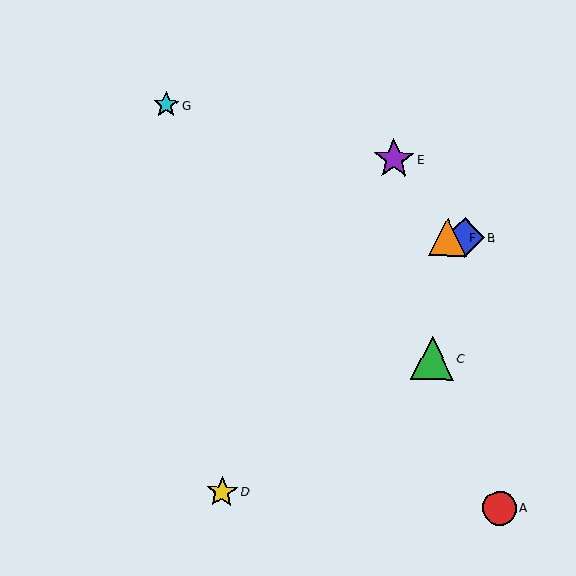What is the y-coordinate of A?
Object A is at y≈508.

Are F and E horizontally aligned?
No, F is at y≈237 and E is at y≈159.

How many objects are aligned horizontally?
2 objects (B, F) are aligned horizontally.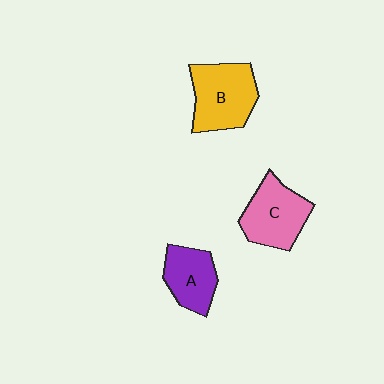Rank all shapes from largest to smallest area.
From largest to smallest: B (yellow), C (pink), A (purple).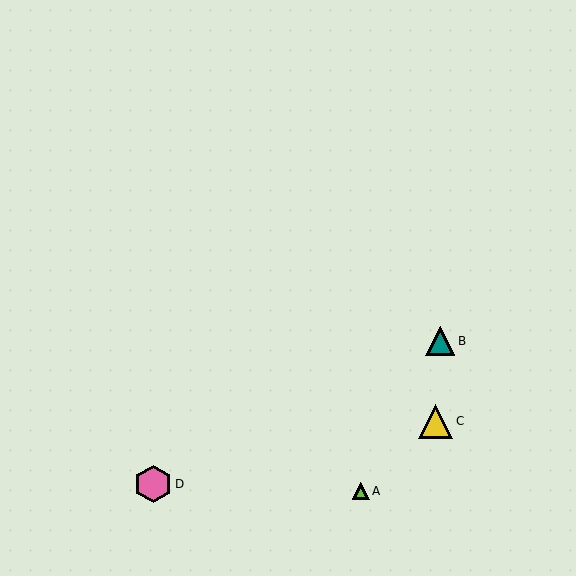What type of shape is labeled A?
Shape A is a lime triangle.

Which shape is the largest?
The pink hexagon (labeled D) is the largest.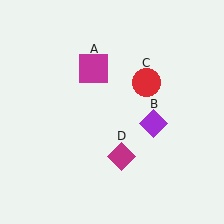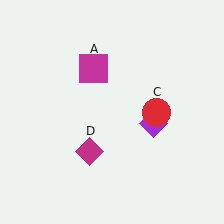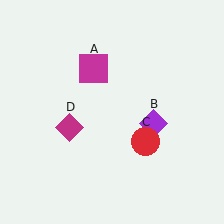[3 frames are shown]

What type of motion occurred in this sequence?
The red circle (object C), magenta diamond (object D) rotated clockwise around the center of the scene.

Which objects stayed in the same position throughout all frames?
Magenta square (object A) and purple diamond (object B) remained stationary.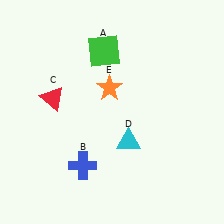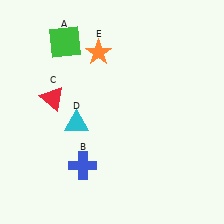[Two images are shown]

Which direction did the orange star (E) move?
The orange star (E) moved up.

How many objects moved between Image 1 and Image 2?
3 objects moved between the two images.